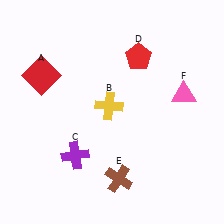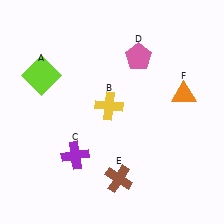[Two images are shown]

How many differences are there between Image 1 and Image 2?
There are 3 differences between the two images.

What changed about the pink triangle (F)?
In Image 1, F is pink. In Image 2, it changed to orange.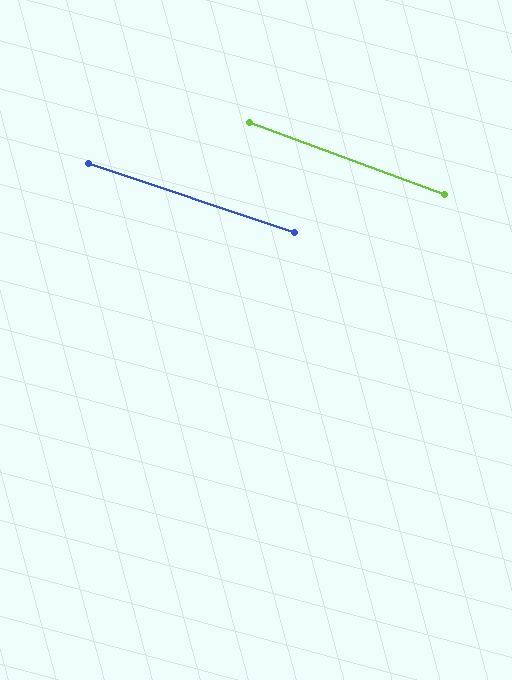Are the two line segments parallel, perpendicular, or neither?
Parallel — their directions differ by only 1.9°.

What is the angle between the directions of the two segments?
Approximately 2 degrees.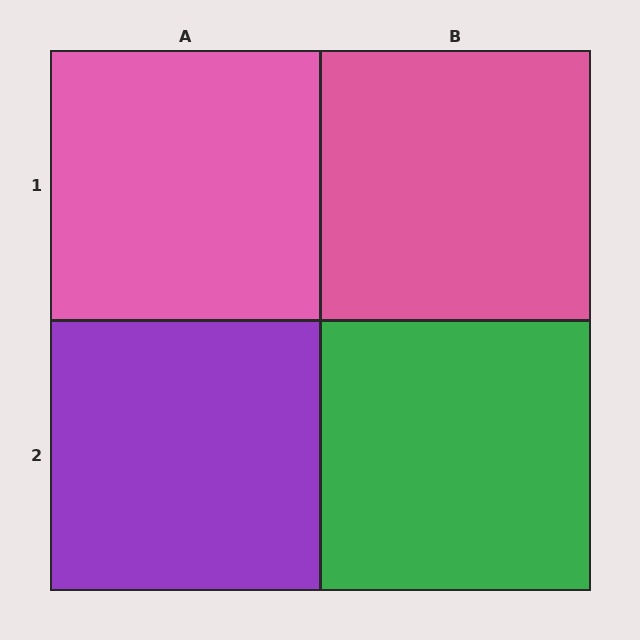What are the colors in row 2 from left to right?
Purple, green.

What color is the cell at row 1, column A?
Pink.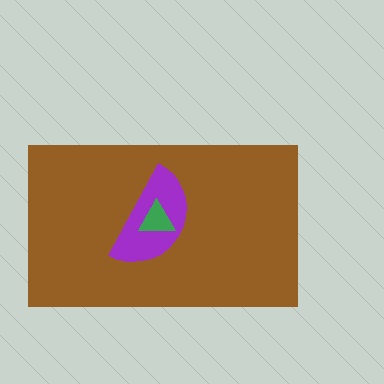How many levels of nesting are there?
3.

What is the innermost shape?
The green triangle.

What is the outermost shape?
The brown rectangle.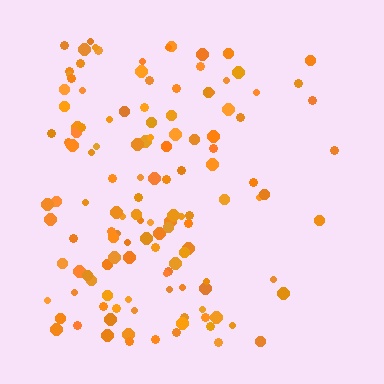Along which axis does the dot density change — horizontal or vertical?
Horizontal.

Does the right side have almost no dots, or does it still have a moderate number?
Still a moderate number, just noticeably fewer than the left.